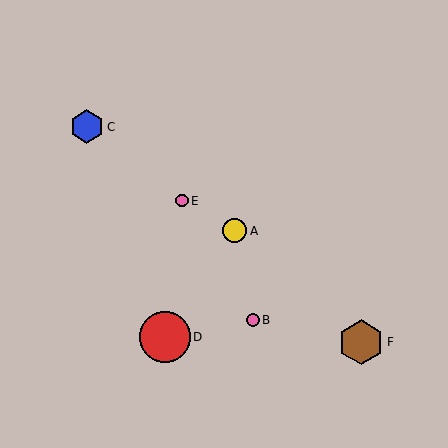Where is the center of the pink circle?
The center of the pink circle is at (182, 201).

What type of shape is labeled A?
Shape A is a yellow circle.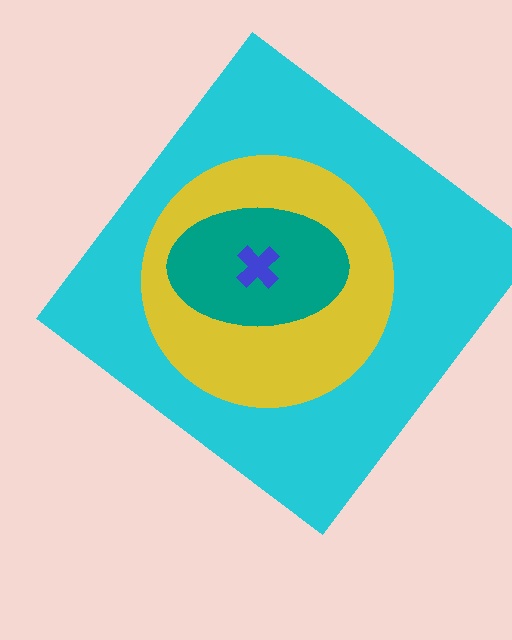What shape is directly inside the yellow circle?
The teal ellipse.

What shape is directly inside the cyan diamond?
The yellow circle.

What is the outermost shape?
The cyan diamond.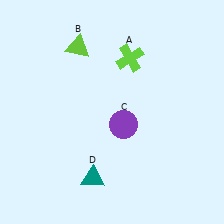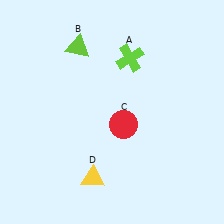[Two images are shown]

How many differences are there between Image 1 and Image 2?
There are 2 differences between the two images.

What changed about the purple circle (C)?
In Image 1, C is purple. In Image 2, it changed to red.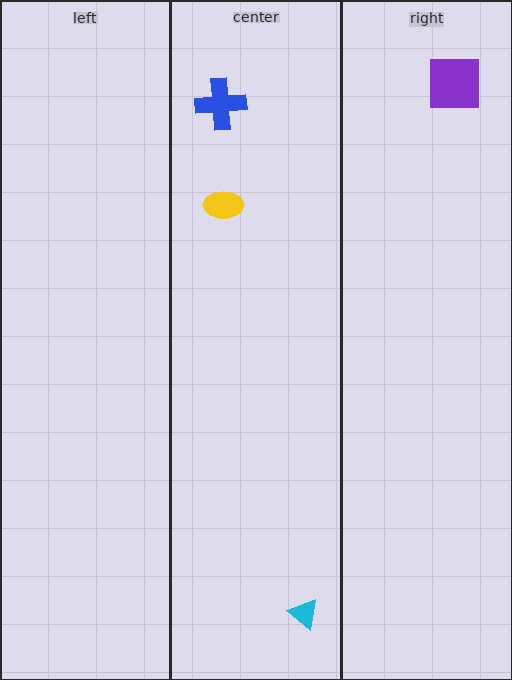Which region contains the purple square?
The right region.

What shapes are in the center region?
The blue cross, the yellow ellipse, the cyan triangle.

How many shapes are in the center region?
3.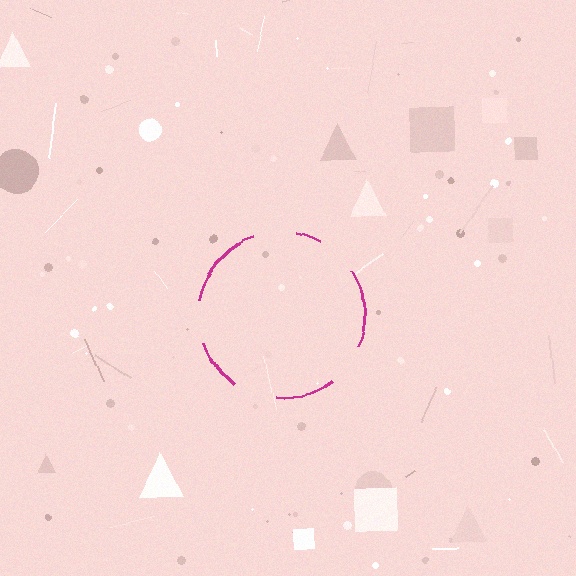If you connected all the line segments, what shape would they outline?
They would outline a circle.